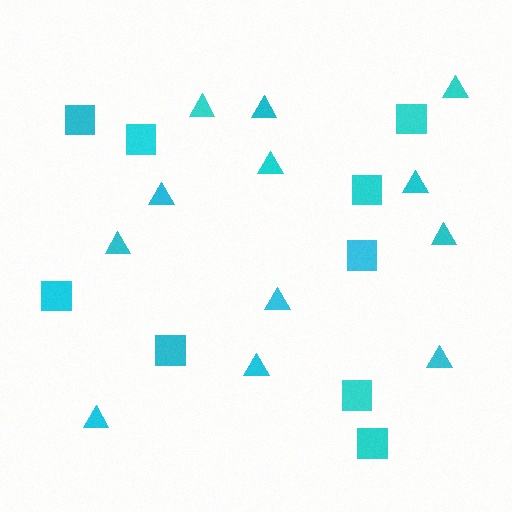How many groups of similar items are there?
There are 2 groups: one group of triangles (12) and one group of squares (9).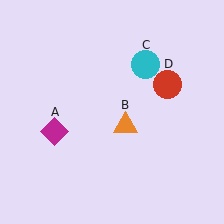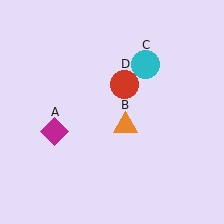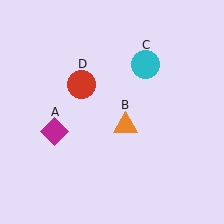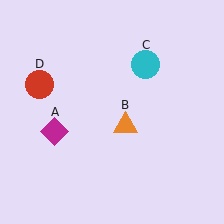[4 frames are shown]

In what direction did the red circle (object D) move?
The red circle (object D) moved left.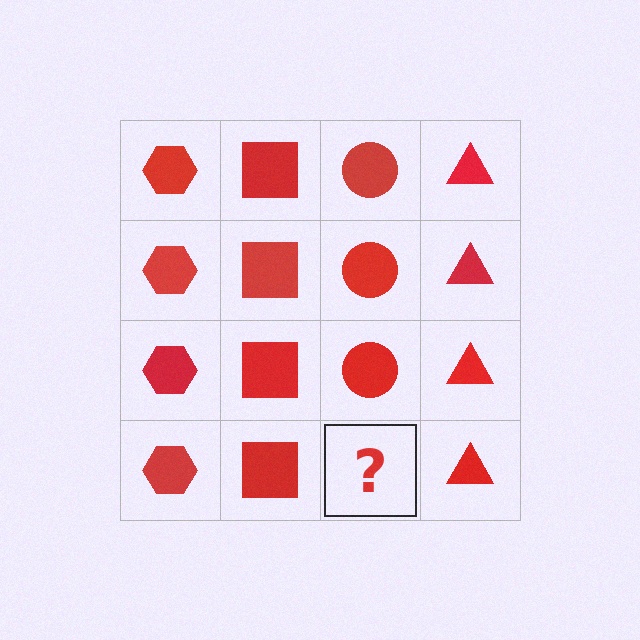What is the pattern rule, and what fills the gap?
The rule is that each column has a consistent shape. The gap should be filled with a red circle.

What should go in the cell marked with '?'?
The missing cell should contain a red circle.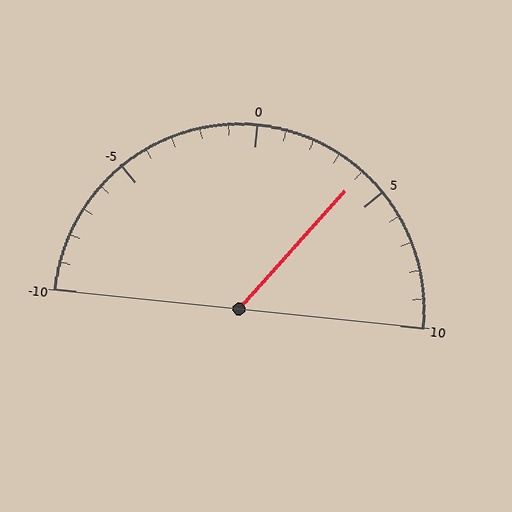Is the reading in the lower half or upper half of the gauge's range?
The reading is in the upper half of the range (-10 to 10).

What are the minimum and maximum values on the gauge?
The gauge ranges from -10 to 10.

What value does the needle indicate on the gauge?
The needle indicates approximately 4.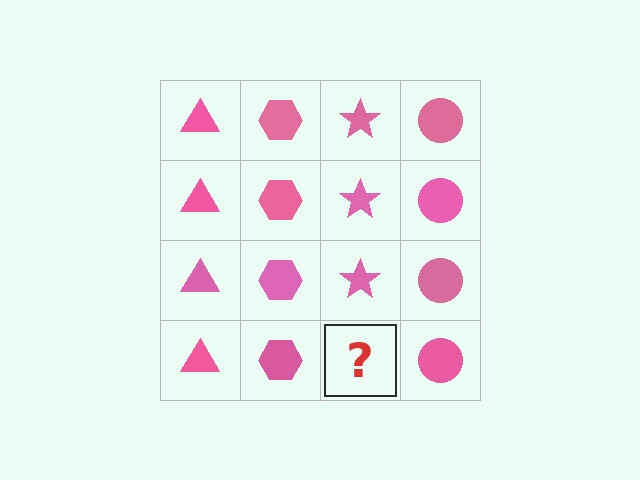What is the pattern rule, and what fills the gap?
The rule is that each column has a consistent shape. The gap should be filled with a pink star.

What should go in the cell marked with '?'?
The missing cell should contain a pink star.